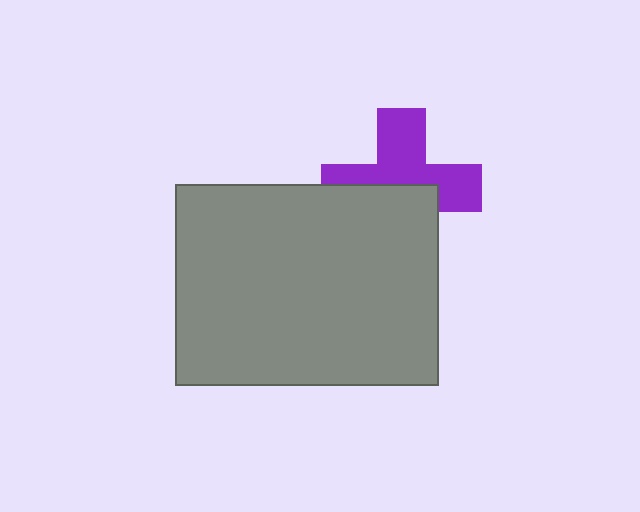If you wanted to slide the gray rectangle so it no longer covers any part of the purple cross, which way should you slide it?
Slide it down — that is the most direct way to separate the two shapes.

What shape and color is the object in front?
The object in front is a gray rectangle.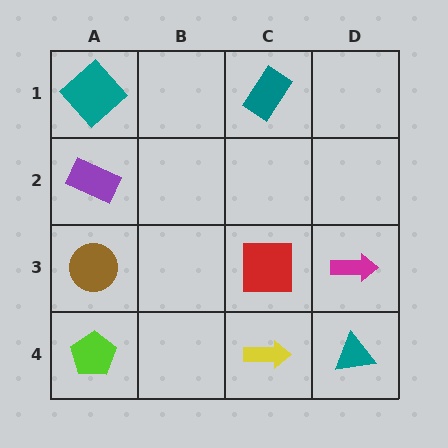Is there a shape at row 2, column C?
No, that cell is empty.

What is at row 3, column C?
A red square.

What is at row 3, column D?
A magenta arrow.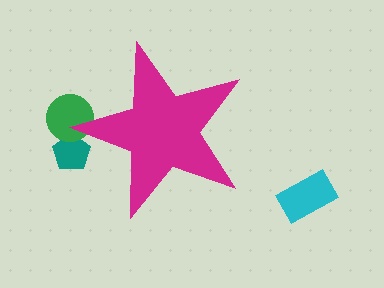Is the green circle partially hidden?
Yes, the green circle is partially hidden behind the magenta star.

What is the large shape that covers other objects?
A magenta star.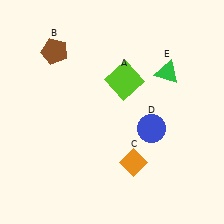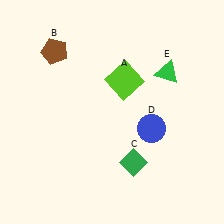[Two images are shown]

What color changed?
The diamond (C) changed from orange in Image 1 to green in Image 2.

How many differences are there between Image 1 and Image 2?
There is 1 difference between the two images.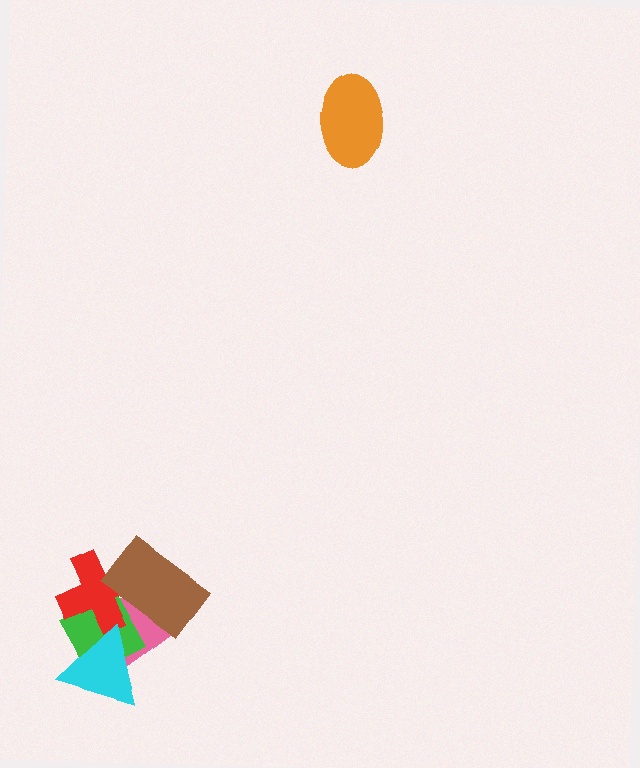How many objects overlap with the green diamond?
4 objects overlap with the green diamond.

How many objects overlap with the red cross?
4 objects overlap with the red cross.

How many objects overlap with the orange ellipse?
0 objects overlap with the orange ellipse.